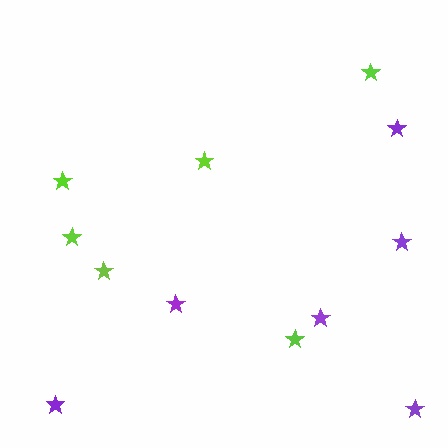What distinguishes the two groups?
There are 2 groups: one group of purple stars (6) and one group of lime stars (6).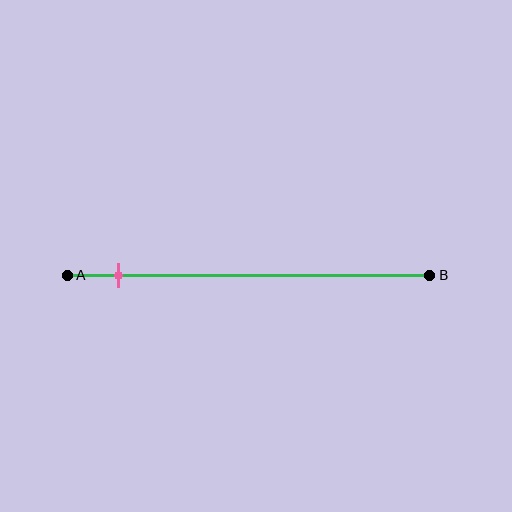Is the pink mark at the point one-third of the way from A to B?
No, the mark is at about 15% from A, not at the 33% one-third point.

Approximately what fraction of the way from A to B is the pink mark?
The pink mark is approximately 15% of the way from A to B.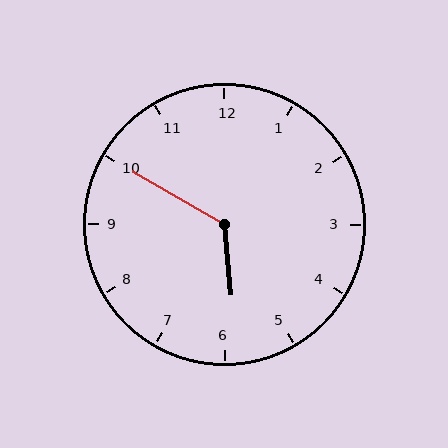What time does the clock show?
5:50.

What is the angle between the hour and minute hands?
Approximately 125 degrees.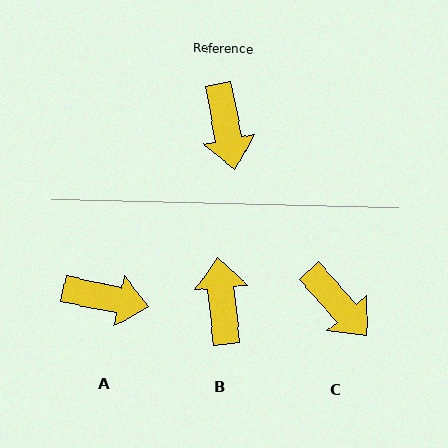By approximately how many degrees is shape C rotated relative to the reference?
Approximately 31 degrees counter-clockwise.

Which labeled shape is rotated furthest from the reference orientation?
B, about 175 degrees away.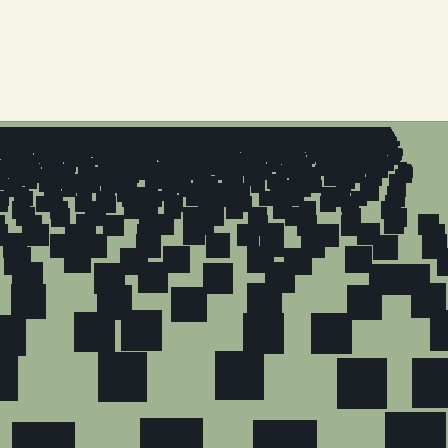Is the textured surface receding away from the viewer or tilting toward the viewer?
The surface is receding away from the viewer. Texture elements get smaller and denser toward the top.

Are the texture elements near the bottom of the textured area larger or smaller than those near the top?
Larger. Near the bottom, elements are closer to the viewer and appear at a bigger on-screen size.